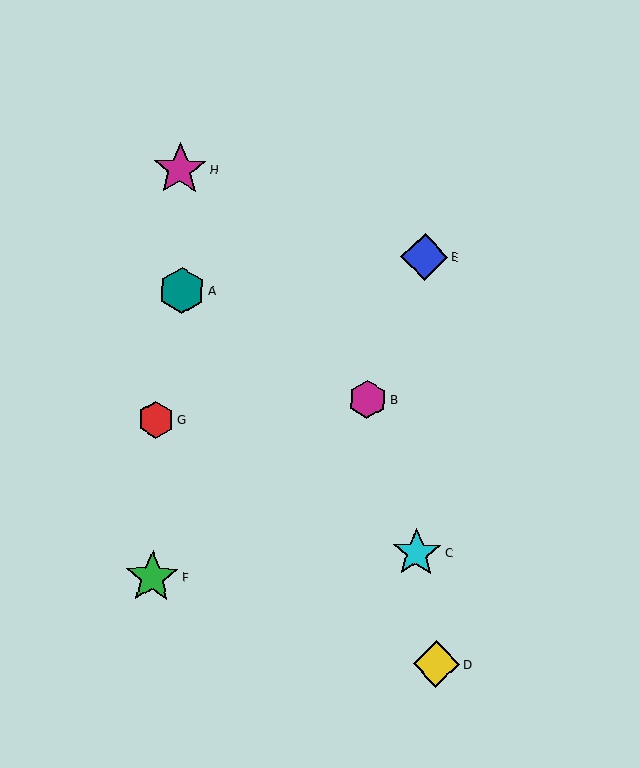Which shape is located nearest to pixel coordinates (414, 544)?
The cyan star (labeled C) at (417, 553) is nearest to that location.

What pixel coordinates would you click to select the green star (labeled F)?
Click at (152, 577) to select the green star F.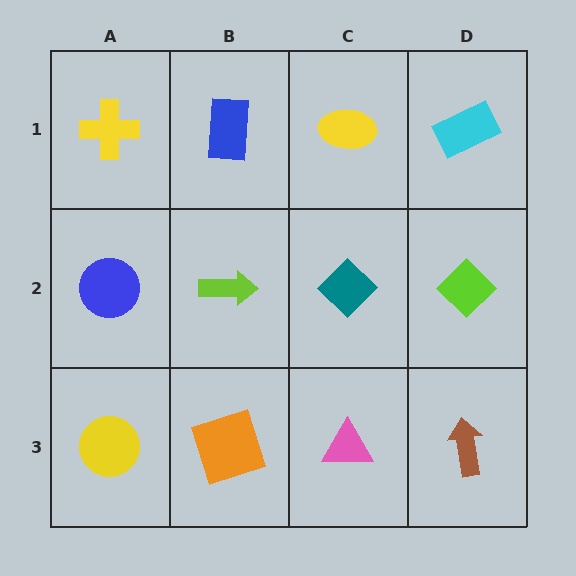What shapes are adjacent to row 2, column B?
A blue rectangle (row 1, column B), an orange square (row 3, column B), a blue circle (row 2, column A), a teal diamond (row 2, column C).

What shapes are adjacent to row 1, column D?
A lime diamond (row 2, column D), a yellow ellipse (row 1, column C).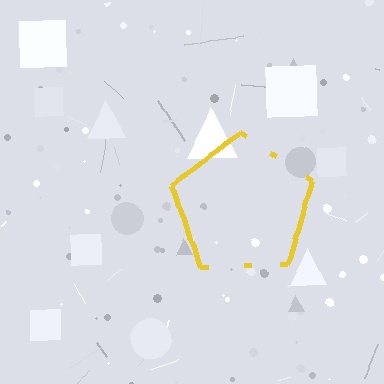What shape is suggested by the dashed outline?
The dashed outline suggests a pentagon.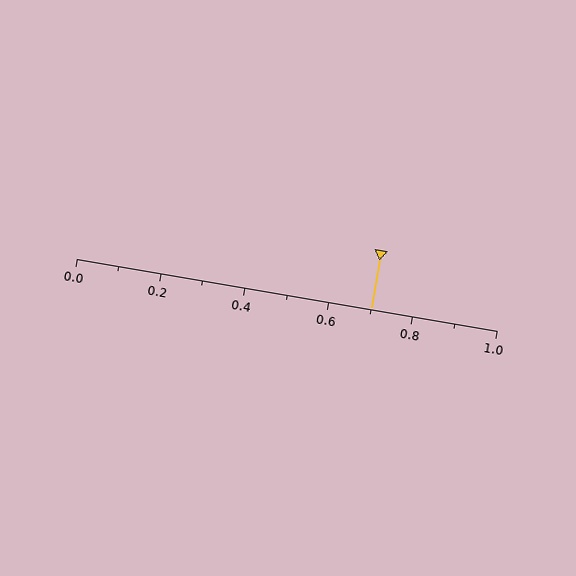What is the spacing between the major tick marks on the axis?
The major ticks are spaced 0.2 apart.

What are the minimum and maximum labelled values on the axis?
The axis runs from 0.0 to 1.0.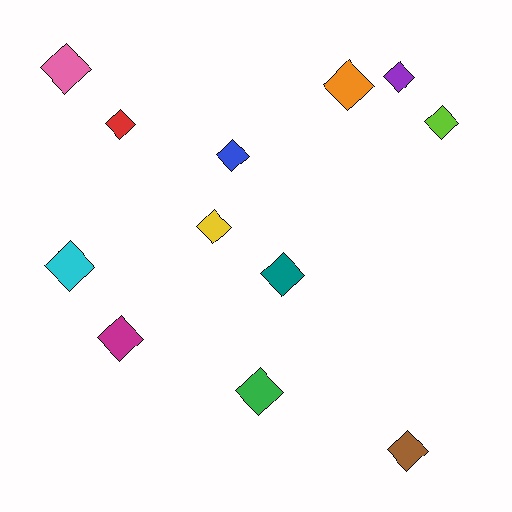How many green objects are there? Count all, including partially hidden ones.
There is 1 green object.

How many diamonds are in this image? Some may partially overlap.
There are 12 diamonds.